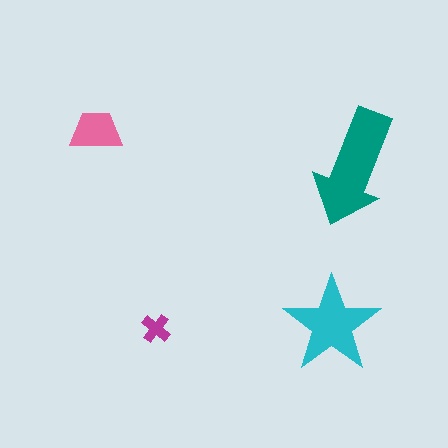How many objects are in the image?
There are 4 objects in the image.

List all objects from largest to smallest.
The teal arrow, the cyan star, the pink trapezoid, the magenta cross.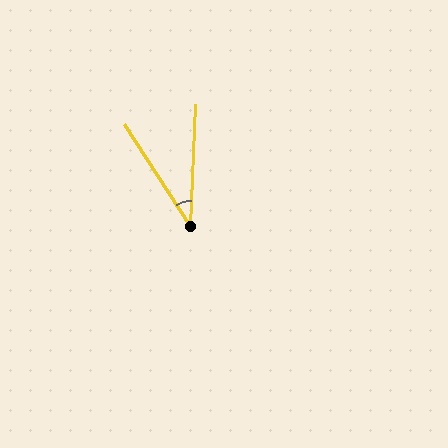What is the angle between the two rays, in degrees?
Approximately 35 degrees.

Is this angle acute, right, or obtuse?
It is acute.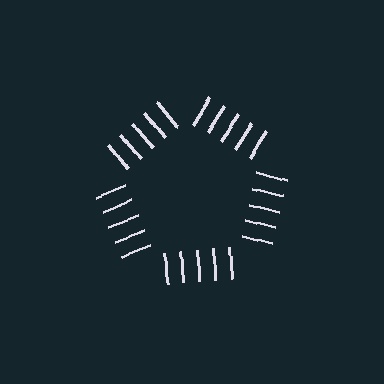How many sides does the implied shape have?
5 sides — the line-ends trace a pentagon.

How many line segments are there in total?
25 — 5 along each of the 5 edges.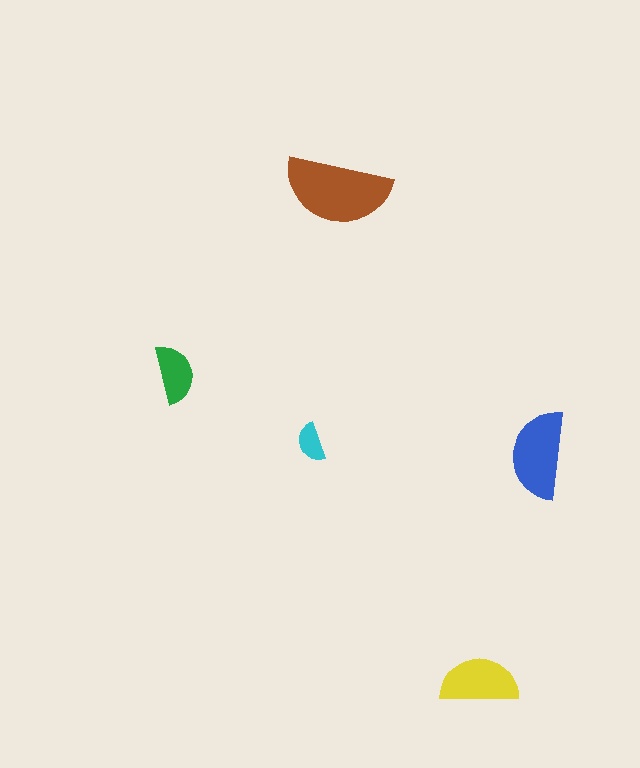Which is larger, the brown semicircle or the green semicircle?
The brown one.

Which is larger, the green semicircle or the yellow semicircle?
The yellow one.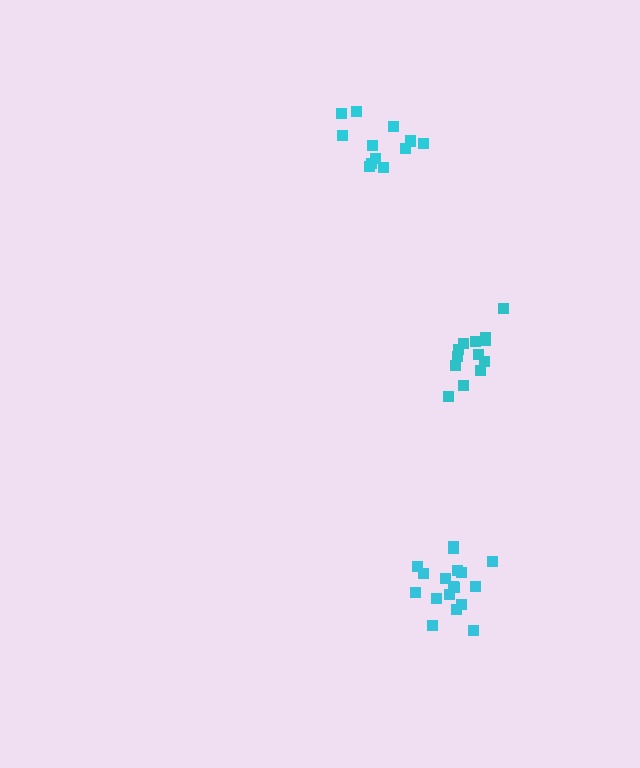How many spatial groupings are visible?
There are 3 spatial groupings.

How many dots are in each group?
Group 1: 13 dots, Group 2: 12 dots, Group 3: 18 dots (43 total).